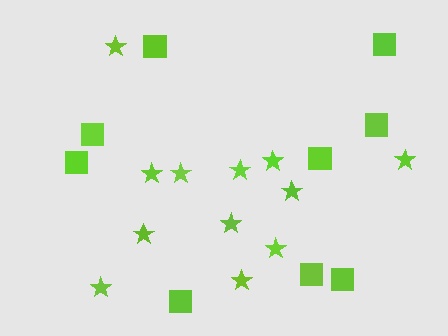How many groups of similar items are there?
There are 2 groups: one group of squares (9) and one group of stars (12).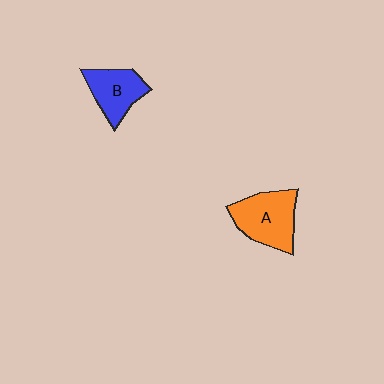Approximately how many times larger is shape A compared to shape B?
Approximately 1.3 times.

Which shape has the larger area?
Shape A (orange).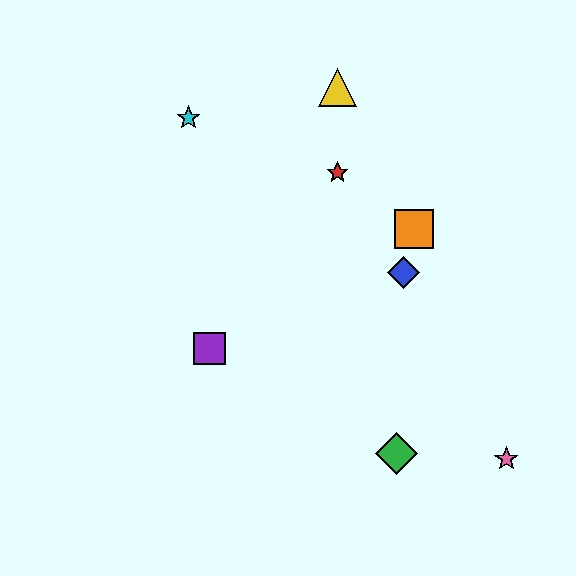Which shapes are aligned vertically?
The red star, the yellow triangle are aligned vertically.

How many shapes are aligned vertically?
2 shapes (the red star, the yellow triangle) are aligned vertically.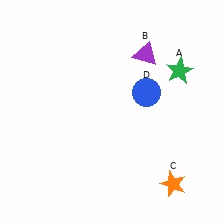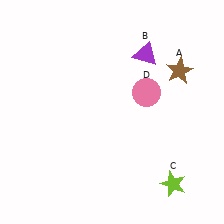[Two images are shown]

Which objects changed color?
A changed from green to brown. C changed from orange to lime. D changed from blue to pink.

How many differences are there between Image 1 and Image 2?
There are 3 differences between the two images.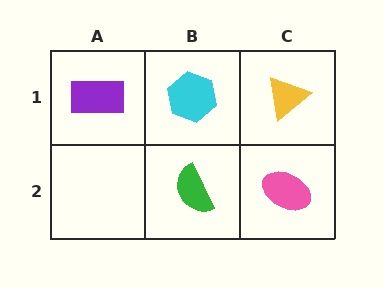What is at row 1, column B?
A cyan hexagon.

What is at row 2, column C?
A pink ellipse.